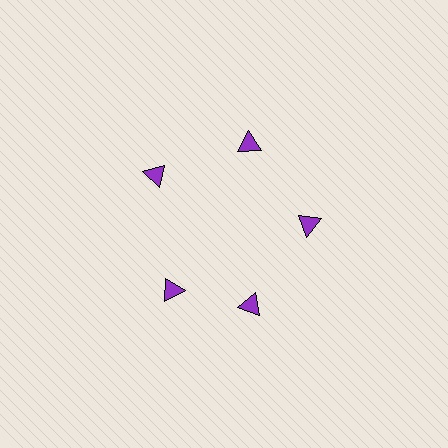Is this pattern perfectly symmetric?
No. The 5 purple triangles are arranged in a ring, but one element near the 8 o'clock position is rotated out of alignment along the ring, breaking the 5-fold rotational symmetry.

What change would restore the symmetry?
The symmetry would be restored by rotating it back into even spacing with its neighbors so that all 5 triangles sit at equal angles and equal distance from the center.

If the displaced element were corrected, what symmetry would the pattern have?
It would have 5-fold rotational symmetry — the pattern would map onto itself every 72 degrees.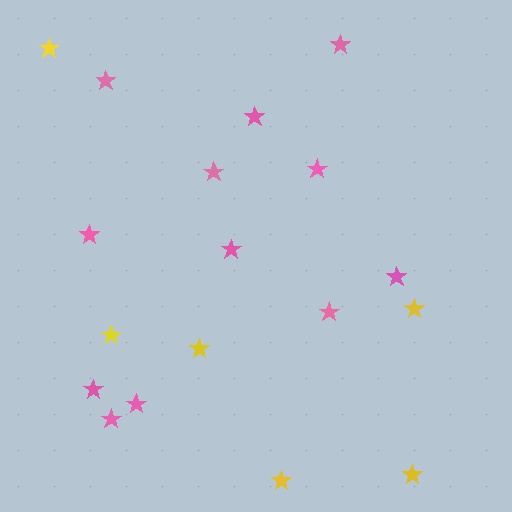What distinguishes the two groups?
There are 2 groups: one group of yellow stars (6) and one group of pink stars (12).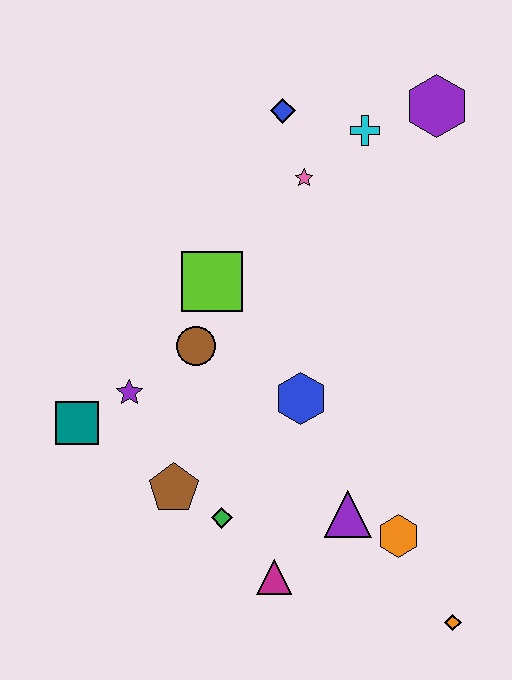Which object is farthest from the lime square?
The orange diamond is farthest from the lime square.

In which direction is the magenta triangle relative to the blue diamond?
The magenta triangle is below the blue diamond.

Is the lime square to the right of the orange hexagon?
No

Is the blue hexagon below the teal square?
No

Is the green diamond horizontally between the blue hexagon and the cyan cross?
No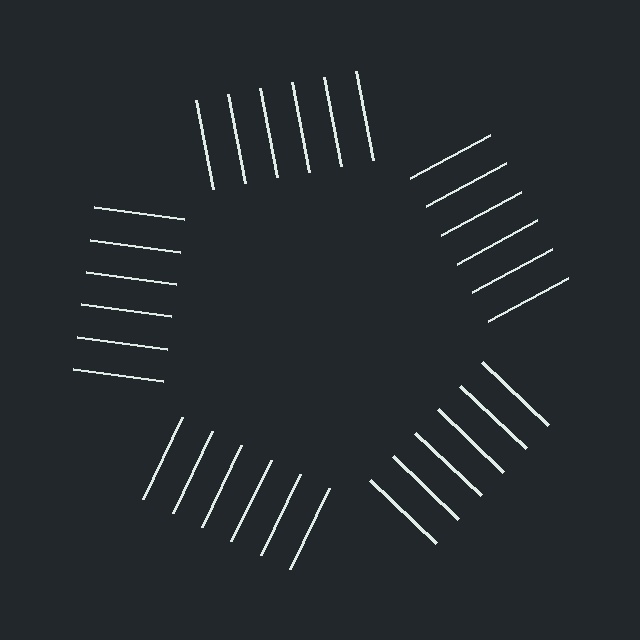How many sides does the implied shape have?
5 sides — the line-ends trace a pentagon.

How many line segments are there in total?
30 — 6 along each of the 5 edges.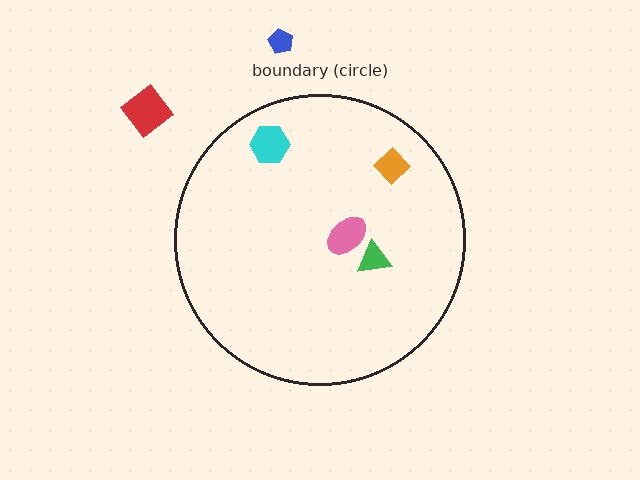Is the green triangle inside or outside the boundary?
Inside.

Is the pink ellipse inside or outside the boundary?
Inside.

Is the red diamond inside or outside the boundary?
Outside.